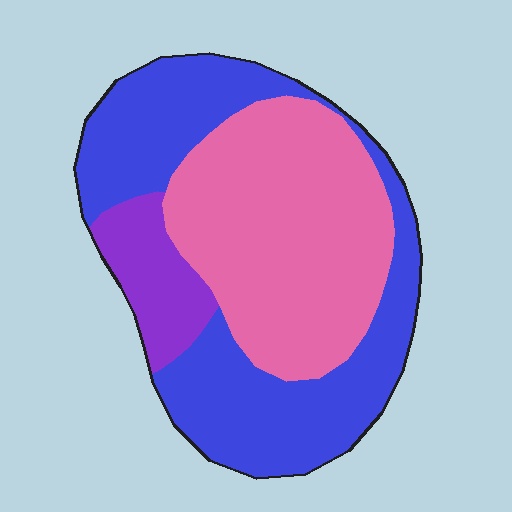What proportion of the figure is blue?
Blue covers 45% of the figure.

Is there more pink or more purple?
Pink.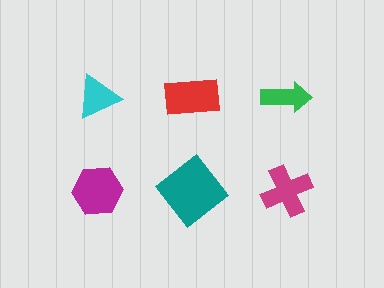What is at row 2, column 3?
A magenta cross.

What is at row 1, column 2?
A red rectangle.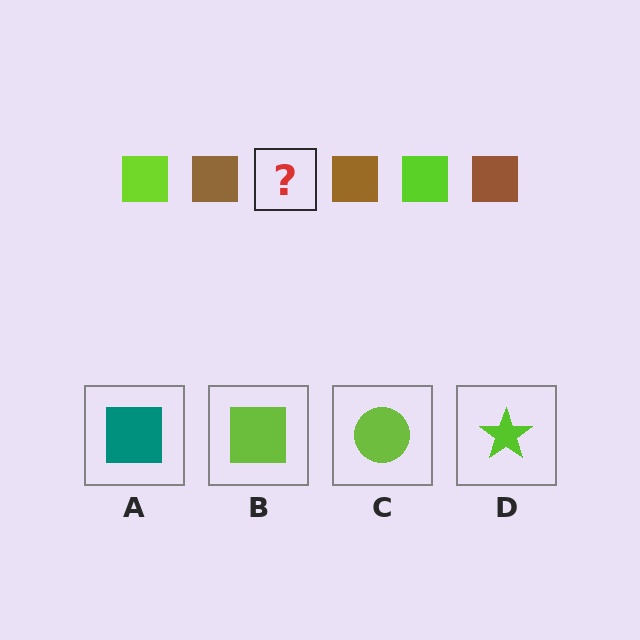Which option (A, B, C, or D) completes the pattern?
B.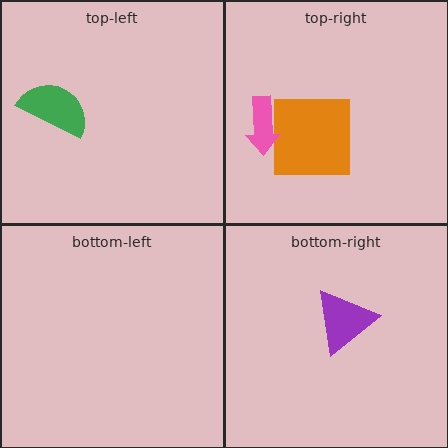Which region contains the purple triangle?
The bottom-right region.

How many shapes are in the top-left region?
1.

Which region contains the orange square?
The top-right region.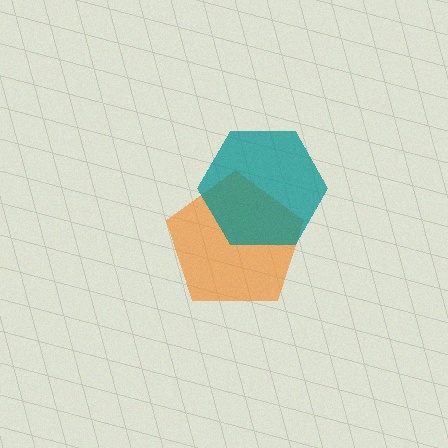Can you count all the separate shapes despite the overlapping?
Yes, there are 2 separate shapes.